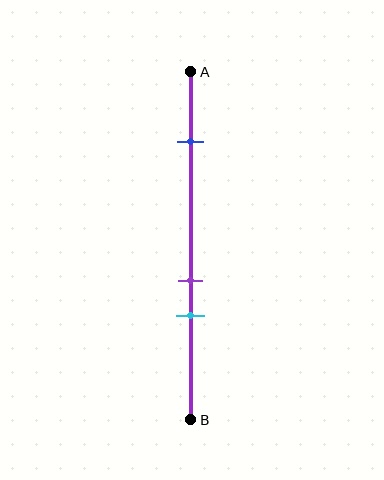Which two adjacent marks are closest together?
The purple and cyan marks are the closest adjacent pair.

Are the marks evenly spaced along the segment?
No, the marks are not evenly spaced.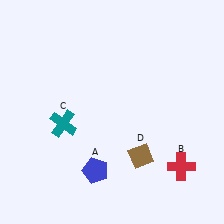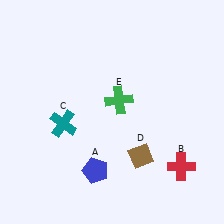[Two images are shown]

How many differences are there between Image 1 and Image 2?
There is 1 difference between the two images.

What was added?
A green cross (E) was added in Image 2.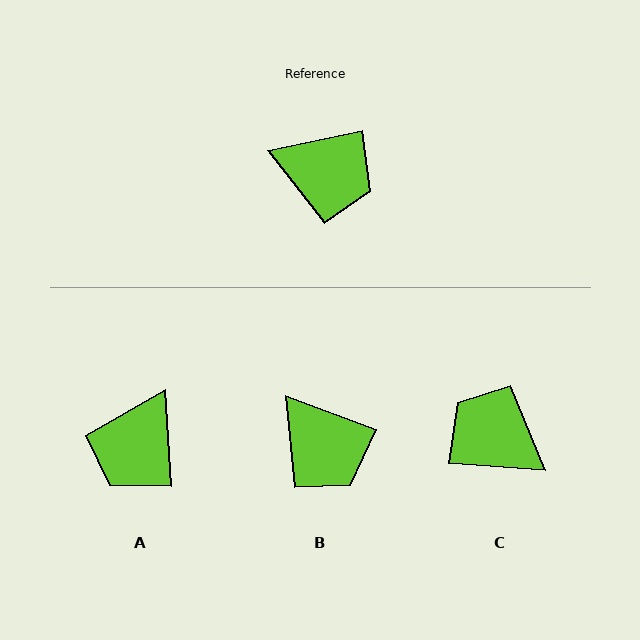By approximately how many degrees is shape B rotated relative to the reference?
Approximately 32 degrees clockwise.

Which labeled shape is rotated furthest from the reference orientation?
C, about 164 degrees away.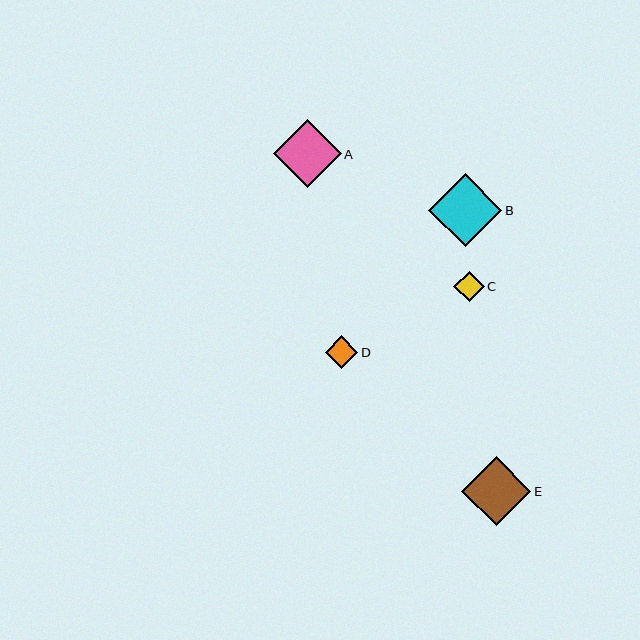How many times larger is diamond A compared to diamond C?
Diamond A is approximately 2.3 times the size of diamond C.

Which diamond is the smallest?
Diamond C is the smallest with a size of approximately 30 pixels.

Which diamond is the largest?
Diamond B is the largest with a size of approximately 74 pixels.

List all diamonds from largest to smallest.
From largest to smallest: B, E, A, D, C.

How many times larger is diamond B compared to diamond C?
Diamond B is approximately 2.4 times the size of diamond C.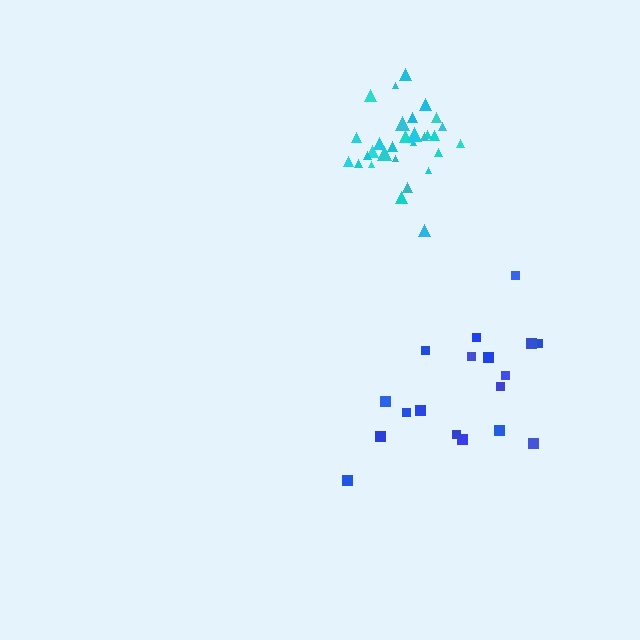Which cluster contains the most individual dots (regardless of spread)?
Cyan (30).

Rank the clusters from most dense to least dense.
cyan, blue.